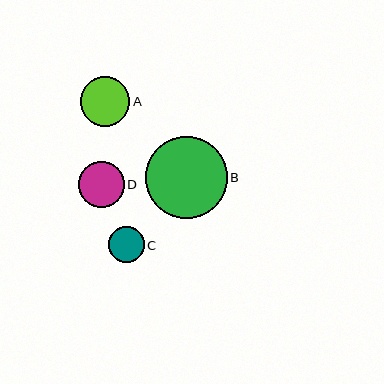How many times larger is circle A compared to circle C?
Circle A is approximately 1.4 times the size of circle C.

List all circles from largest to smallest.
From largest to smallest: B, A, D, C.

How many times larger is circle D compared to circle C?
Circle D is approximately 1.3 times the size of circle C.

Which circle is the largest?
Circle B is the largest with a size of approximately 82 pixels.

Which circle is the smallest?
Circle C is the smallest with a size of approximately 36 pixels.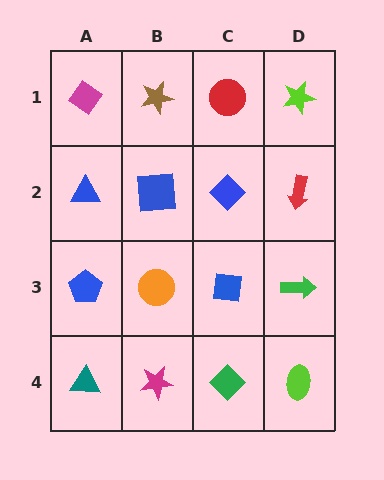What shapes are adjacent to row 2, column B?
A brown star (row 1, column B), an orange circle (row 3, column B), a blue triangle (row 2, column A), a blue diamond (row 2, column C).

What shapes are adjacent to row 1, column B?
A blue square (row 2, column B), a magenta diamond (row 1, column A), a red circle (row 1, column C).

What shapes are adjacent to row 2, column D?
A lime star (row 1, column D), a green arrow (row 3, column D), a blue diamond (row 2, column C).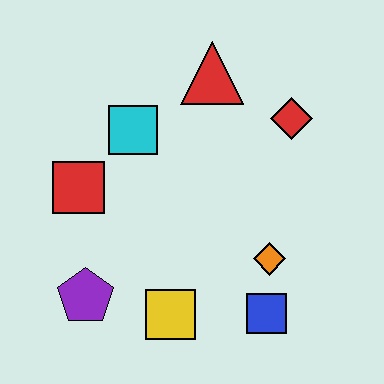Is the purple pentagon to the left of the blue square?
Yes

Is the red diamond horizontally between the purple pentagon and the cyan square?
No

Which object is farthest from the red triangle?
The purple pentagon is farthest from the red triangle.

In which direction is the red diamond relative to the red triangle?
The red diamond is to the right of the red triangle.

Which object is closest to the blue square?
The orange diamond is closest to the blue square.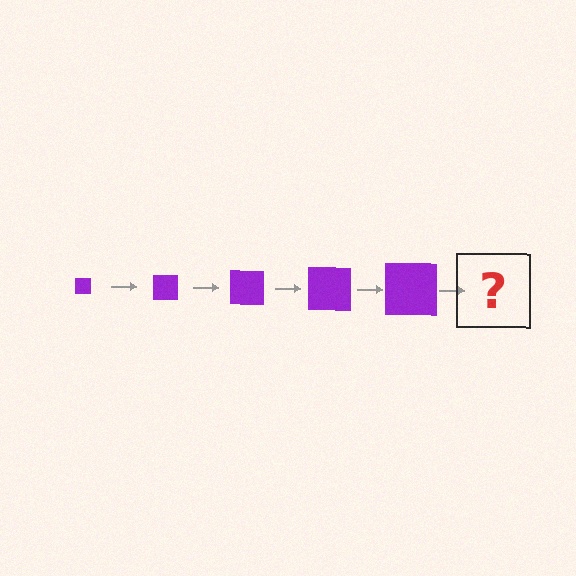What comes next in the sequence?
The next element should be a purple square, larger than the previous one.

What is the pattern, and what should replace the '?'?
The pattern is that the square gets progressively larger each step. The '?' should be a purple square, larger than the previous one.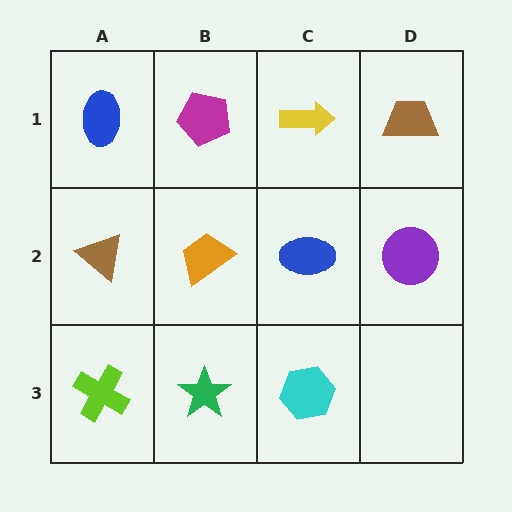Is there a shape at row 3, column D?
No, that cell is empty.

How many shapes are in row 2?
4 shapes.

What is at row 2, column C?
A blue ellipse.